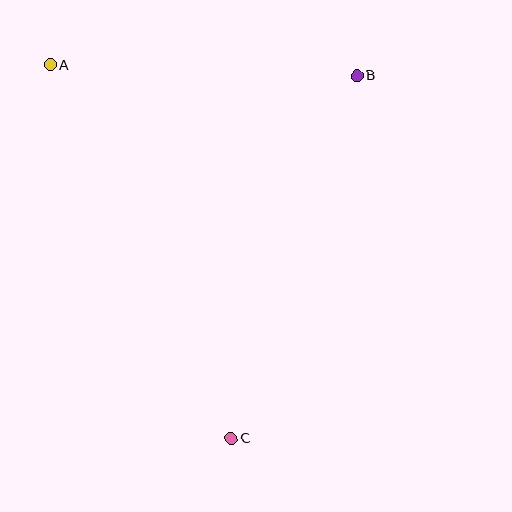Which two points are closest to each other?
Points A and B are closest to each other.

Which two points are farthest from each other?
Points A and C are farthest from each other.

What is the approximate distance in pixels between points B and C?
The distance between B and C is approximately 384 pixels.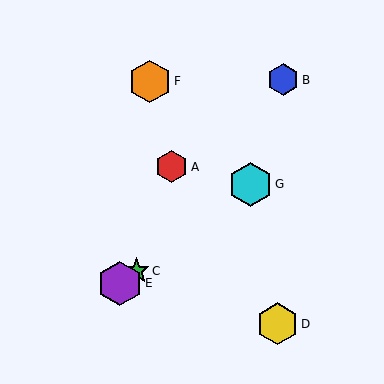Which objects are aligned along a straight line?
Objects C, E, G are aligned along a straight line.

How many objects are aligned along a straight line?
3 objects (C, E, G) are aligned along a straight line.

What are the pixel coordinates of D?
Object D is at (277, 324).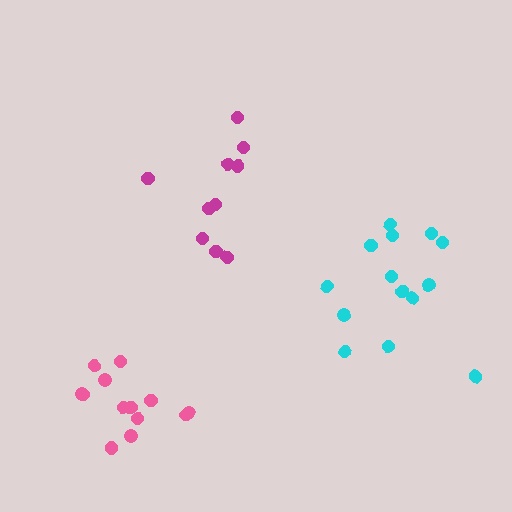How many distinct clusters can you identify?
There are 3 distinct clusters.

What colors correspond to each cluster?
The clusters are colored: pink, cyan, magenta.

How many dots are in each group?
Group 1: 13 dots, Group 2: 14 dots, Group 3: 10 dots (37 total).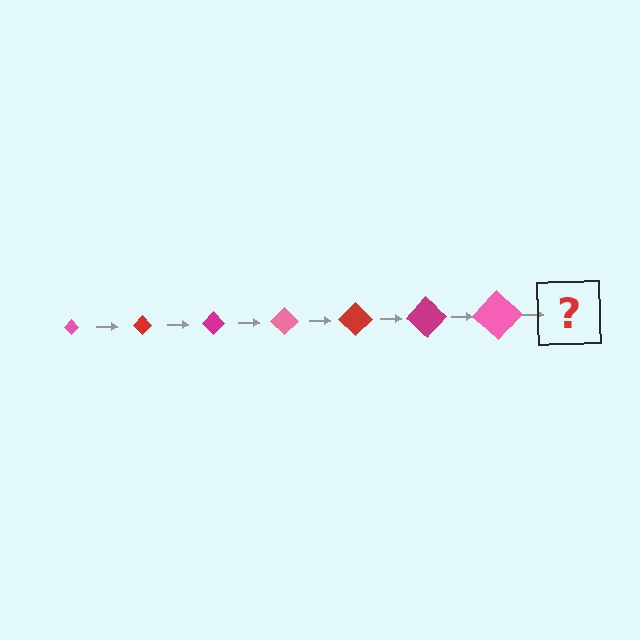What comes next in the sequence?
The next element should be a red diamond, larger than the previous one.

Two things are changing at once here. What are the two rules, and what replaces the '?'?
The two rules are that the diamond grows larger each step and the color cycles through pink, red, and magenta. The '?' should be a red diamond, larger than the previous one.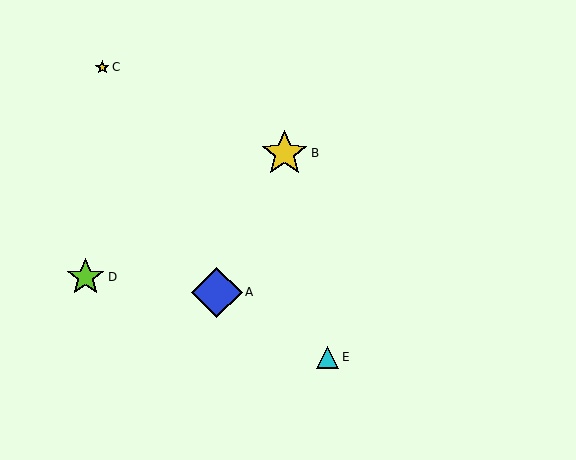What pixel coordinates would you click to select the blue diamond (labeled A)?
Click at (217, 292) to select the blue diamond A.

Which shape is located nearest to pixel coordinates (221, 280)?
The blue diamond (labeled A) at (217, 292) is nearest to that location.